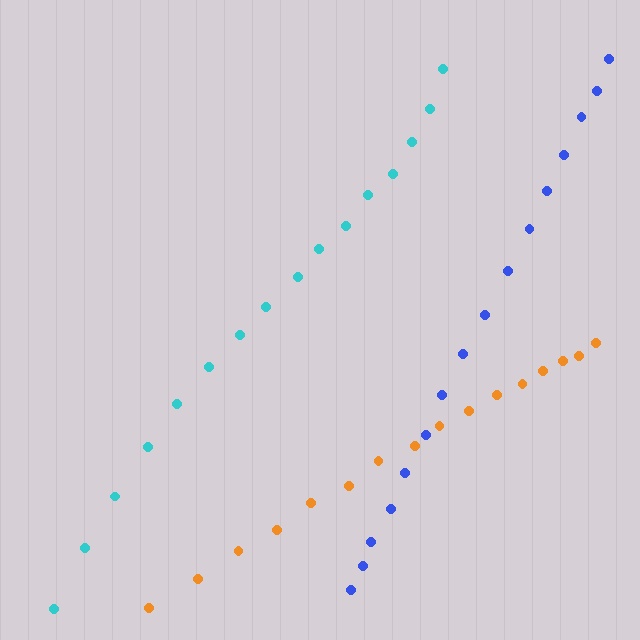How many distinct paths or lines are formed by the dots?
There are 3 distinct paths.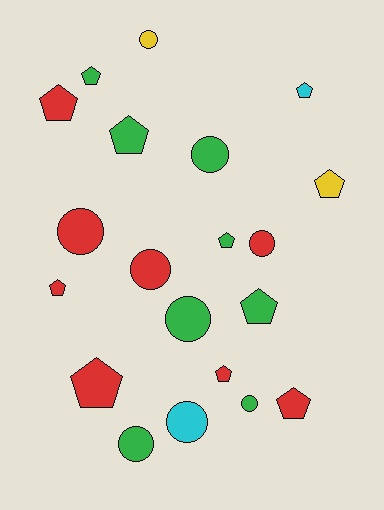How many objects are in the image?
There are 20 objects.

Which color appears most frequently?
Red, with 8 objects.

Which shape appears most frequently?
Pentagon, with 11 objects.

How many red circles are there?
There are 3 red circles.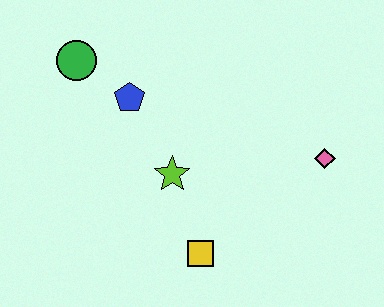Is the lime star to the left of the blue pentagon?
No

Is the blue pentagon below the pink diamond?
No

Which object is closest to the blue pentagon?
The green circle is closest to the blue pentagon.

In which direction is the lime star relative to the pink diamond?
The lime star is to the left of the pink diamond.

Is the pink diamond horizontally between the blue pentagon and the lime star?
No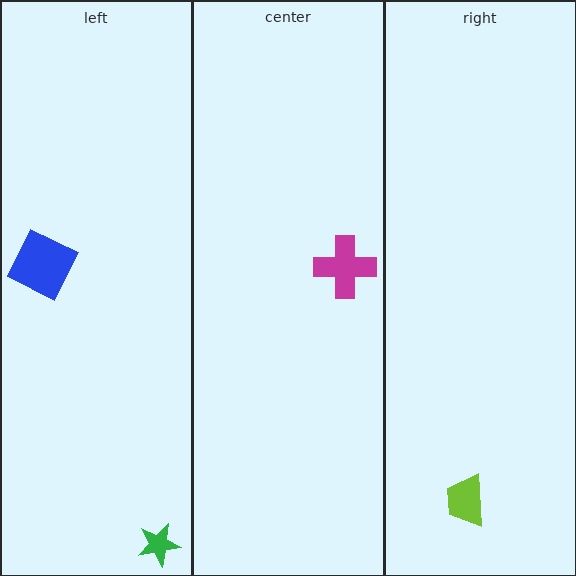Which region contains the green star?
The left region.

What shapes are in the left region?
The blue square, the green star.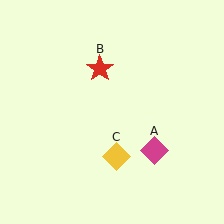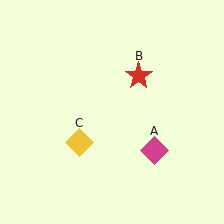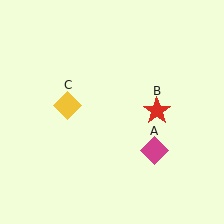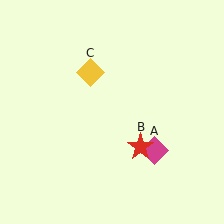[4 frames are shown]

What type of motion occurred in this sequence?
The red star (object B), yellow diamond (object C) rotated clockwise around the center of the scene.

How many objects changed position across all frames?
2 objects changed position: red star (object B), yellow diamond (object C).